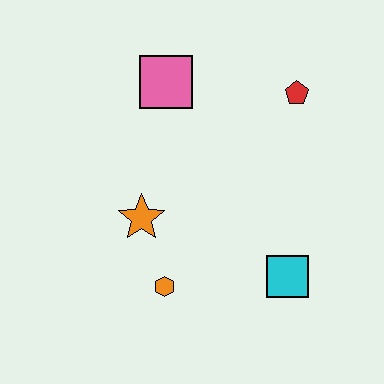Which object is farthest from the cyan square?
The pink square is farthest from the cyan square.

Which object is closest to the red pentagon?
The pink square is closest to the red pentagon.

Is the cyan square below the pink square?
Yes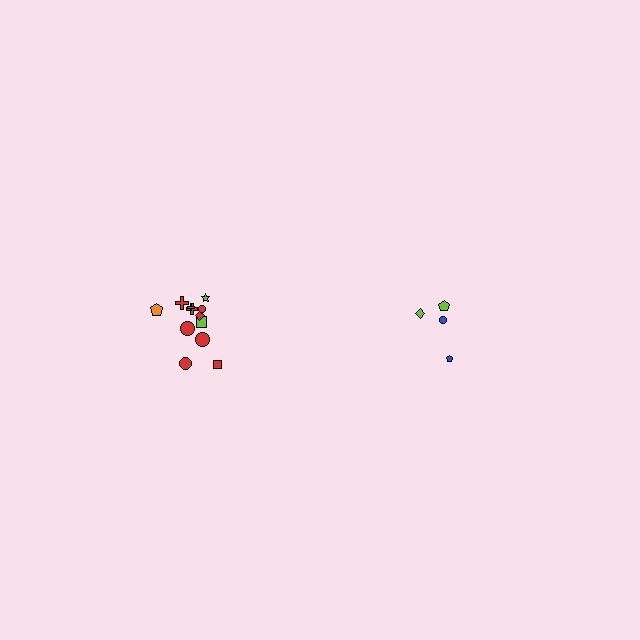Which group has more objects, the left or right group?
The left group.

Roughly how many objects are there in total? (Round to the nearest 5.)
Roughly 15 objects in total.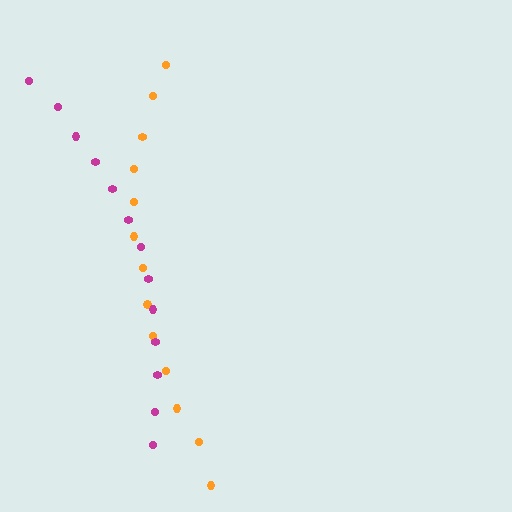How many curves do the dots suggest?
There are 2 distinct paths.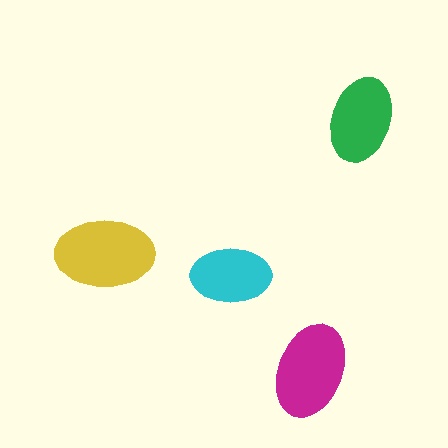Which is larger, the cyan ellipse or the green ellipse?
The green one.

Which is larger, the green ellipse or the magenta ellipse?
The magenta one.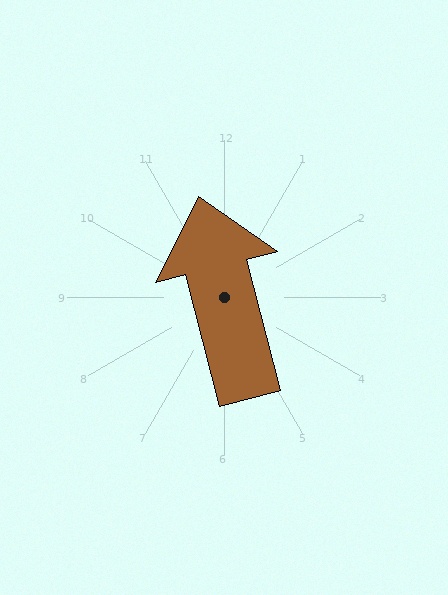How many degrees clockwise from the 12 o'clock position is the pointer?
Approximately 346 degrees.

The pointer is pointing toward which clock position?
Roughly 12 o'clock.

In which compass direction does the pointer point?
North.